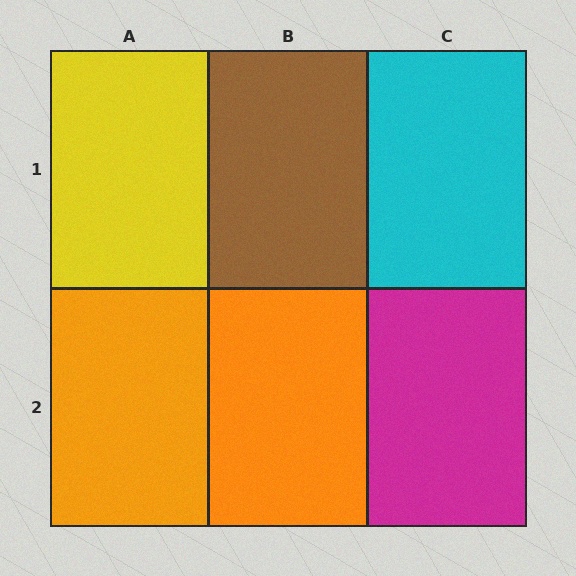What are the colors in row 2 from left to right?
Orange, orange, magenta.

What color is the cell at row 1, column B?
Brown.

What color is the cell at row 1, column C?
Cyan.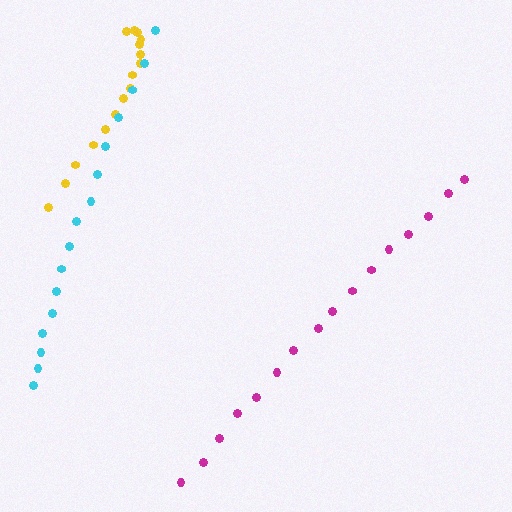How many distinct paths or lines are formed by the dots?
There are 3 distinct paths.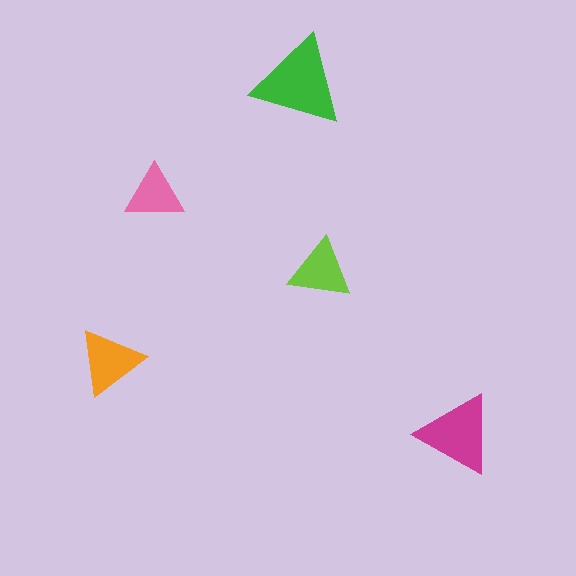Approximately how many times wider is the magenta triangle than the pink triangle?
About 1.5 times wider.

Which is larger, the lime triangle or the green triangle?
The green one.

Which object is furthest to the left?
The orange triangle is leftmost.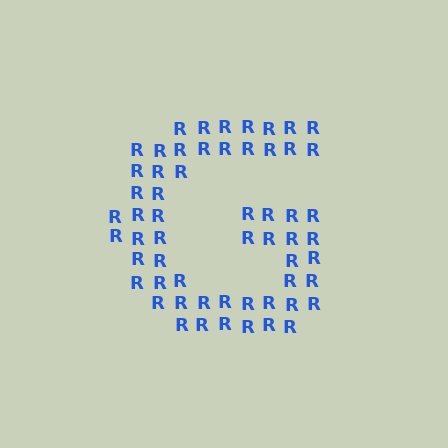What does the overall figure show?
The overall figure shows the letter G.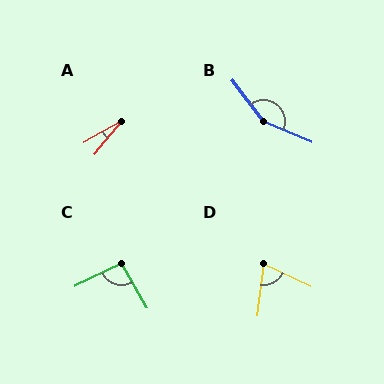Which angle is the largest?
B, at approximately 150 degrees.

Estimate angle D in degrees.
Approximately 72 degrees.